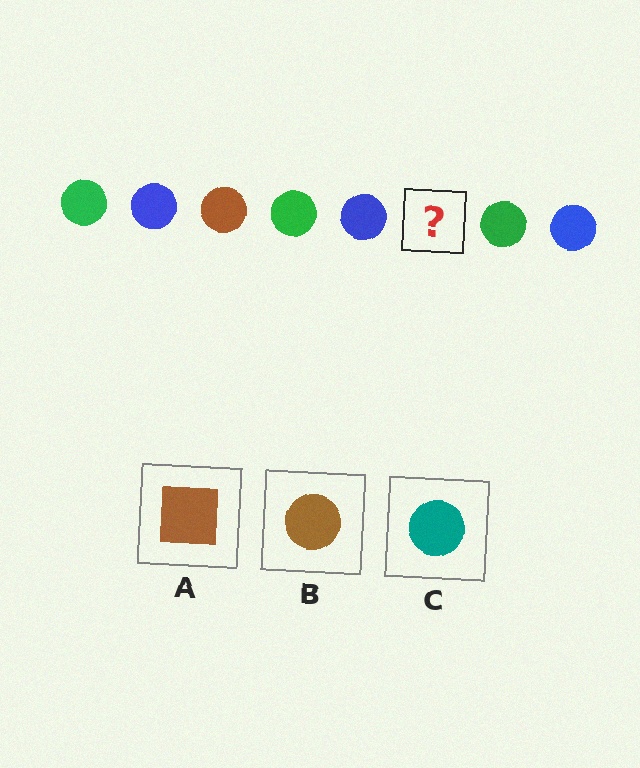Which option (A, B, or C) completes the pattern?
B.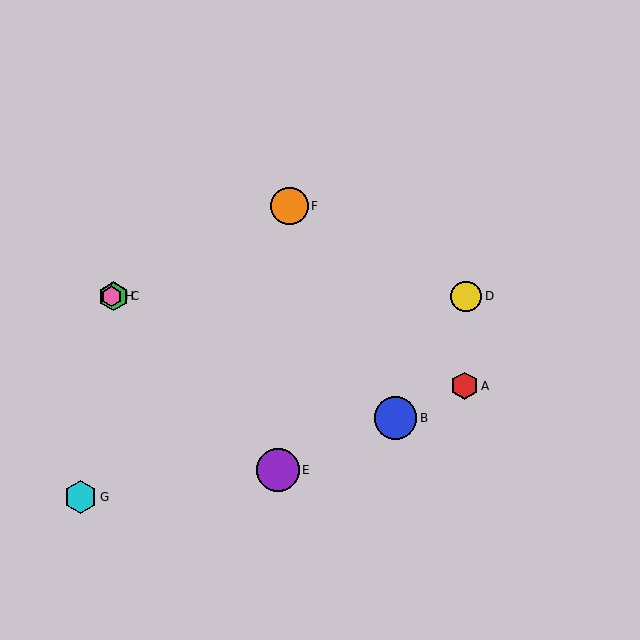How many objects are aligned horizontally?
3 objects (C, D, H) are aligned horizontally.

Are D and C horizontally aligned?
Yes, both are at y≈296.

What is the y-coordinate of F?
Object F is at y≈206.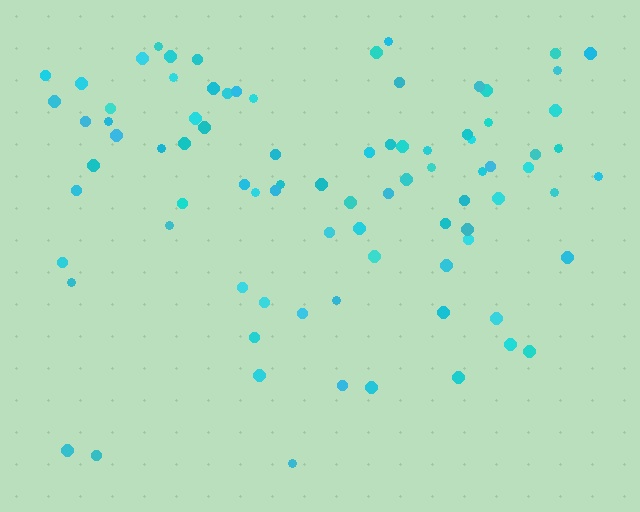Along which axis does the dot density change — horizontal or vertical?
Vertical.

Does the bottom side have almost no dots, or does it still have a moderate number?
Still a moderate number, just noticeably fewer than the top.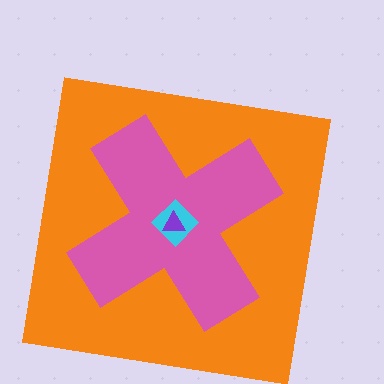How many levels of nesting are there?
4.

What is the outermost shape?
The orange square.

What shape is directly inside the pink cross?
The cyan diamond.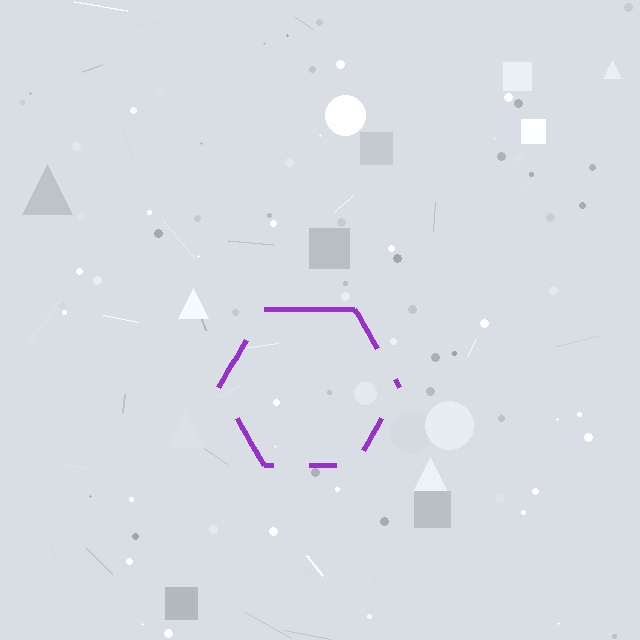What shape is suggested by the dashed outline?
The dashed outline suggests a hexagon.